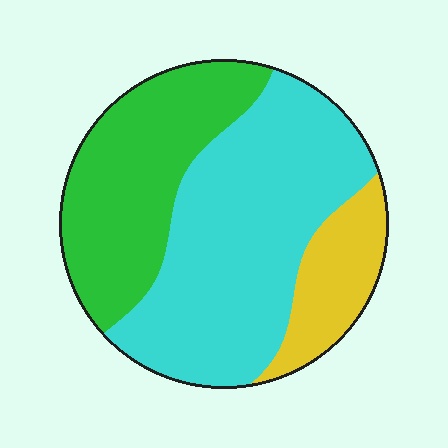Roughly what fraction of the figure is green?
Green takes up about one third (1/3) of the figure.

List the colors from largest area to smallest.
From largest to smallest: cyan, green, yellow.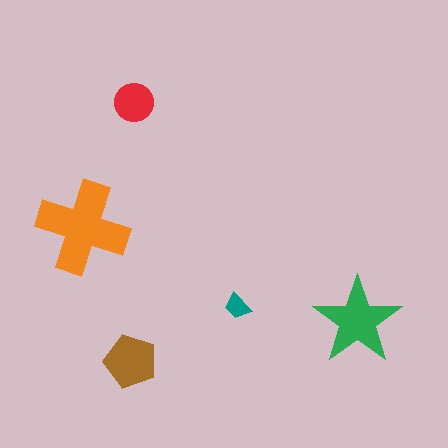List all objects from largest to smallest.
The orange cross, the green star, the brown pentagon, the red circle, the teal trapezoid.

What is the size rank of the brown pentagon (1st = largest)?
3rd.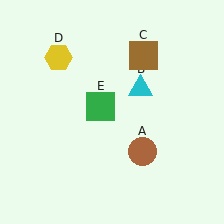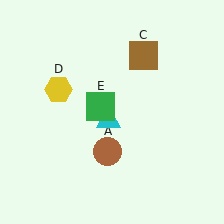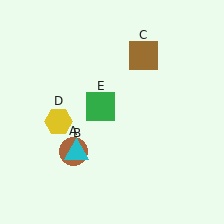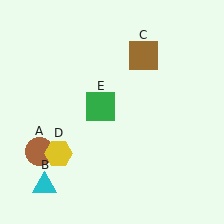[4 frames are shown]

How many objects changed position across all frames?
3 objects changed position: brown circle (object A), cyan triangle (object B), yellow hexagon (object D).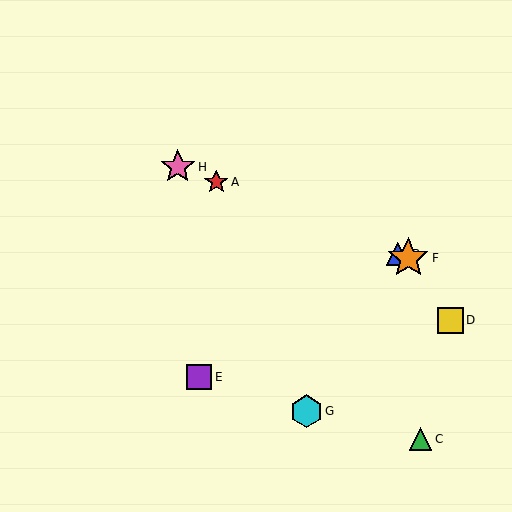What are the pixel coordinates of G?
Object G is at (306, 411).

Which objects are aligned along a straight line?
Objects A, B, F, H are aligned along a straight line.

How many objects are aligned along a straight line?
4 objects (A, B, F, H) are aligned along a straight line.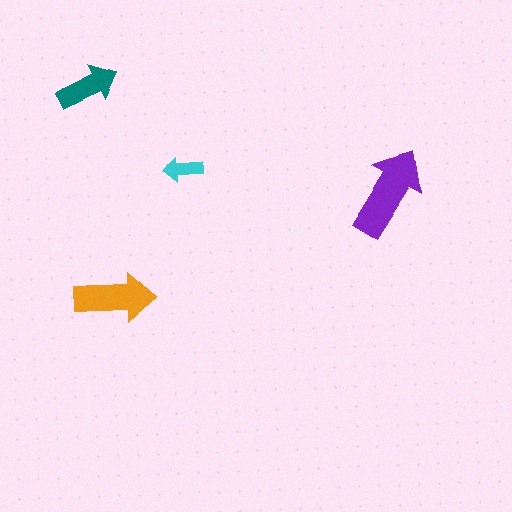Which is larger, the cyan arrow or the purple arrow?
The purple one.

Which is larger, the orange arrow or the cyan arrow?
The orange one.